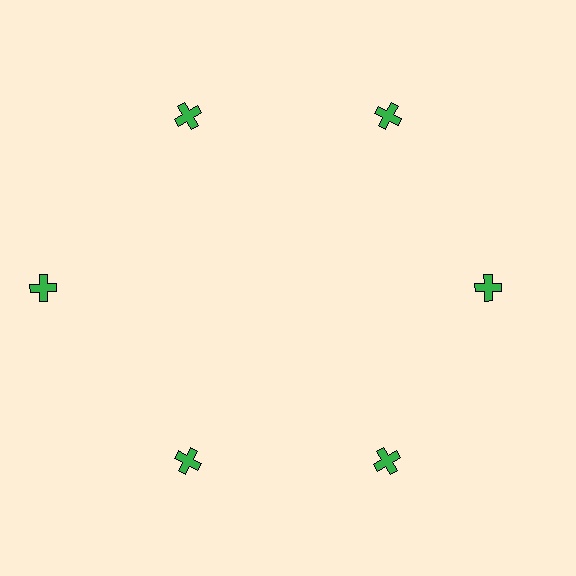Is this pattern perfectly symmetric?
No. The 6 green crosses are arranged in a ring, but one element near the 9 o'clock position is pushed outward from the center, breaking the 6-fold rotational symmetry.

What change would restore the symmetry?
The symmetry would be restored by moving it inward, back onto the ring so that all 6 crosses sit at equal angles and equal distance from the center.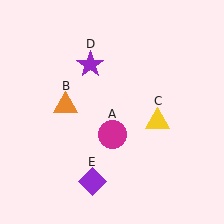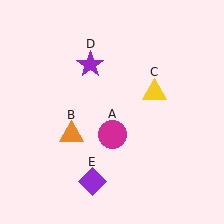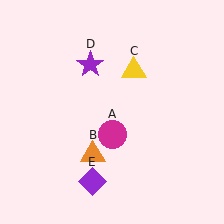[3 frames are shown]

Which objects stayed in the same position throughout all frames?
Magenta circle (object A) and purple star (object D) and purple diamond (object E) remained stationary.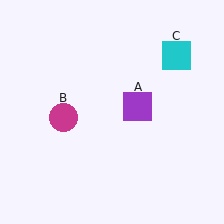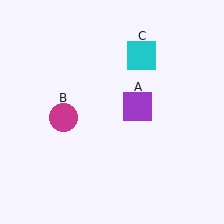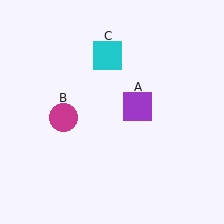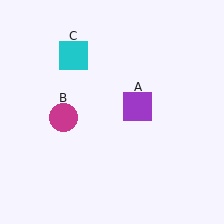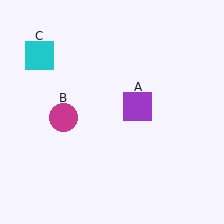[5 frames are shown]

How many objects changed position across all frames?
1 object changed position: cyan square (object C).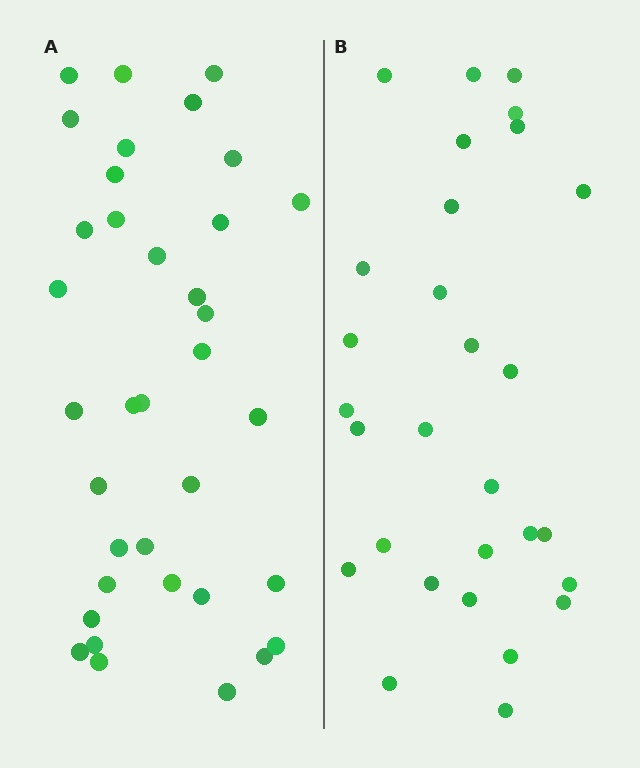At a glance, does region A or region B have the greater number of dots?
Region A (the left region) has more dots.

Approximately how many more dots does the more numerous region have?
Region A has roughly 8 or so more dots than region B.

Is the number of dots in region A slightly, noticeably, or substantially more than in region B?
Region A has only slightly more — the two regions are fairly close. The ratio is roughly 1.2 to 1.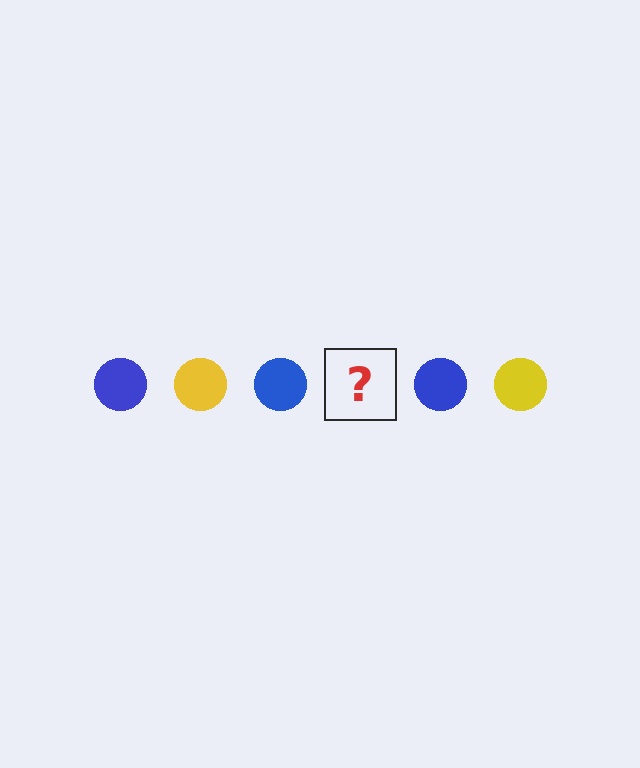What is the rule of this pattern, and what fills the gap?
The rule is that the pattern cycles through blue, yellow circles. The gap should be filled with a yellow circle.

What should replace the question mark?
The question mark should be replaced with a yellow circle.